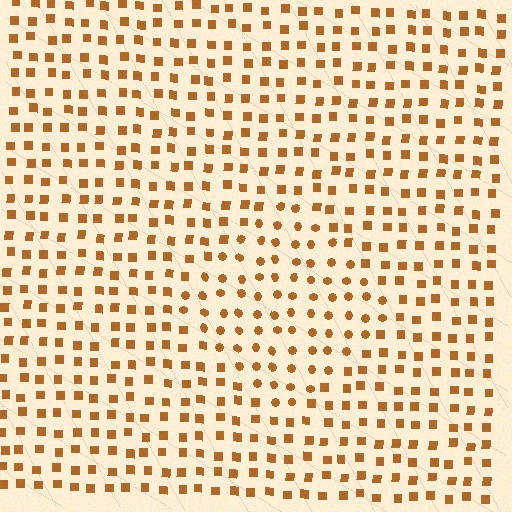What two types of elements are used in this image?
The image uses circles inside the diamond region and squares outside it.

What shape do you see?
I see a diamond.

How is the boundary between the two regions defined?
The boundary is defined by a change in element shape: circles inside vs. squares outside. All elements share the same color and spacing.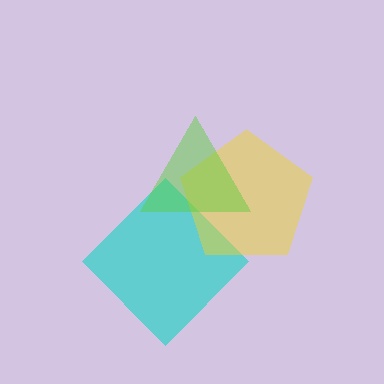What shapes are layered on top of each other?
The layered shapes are: a cyan diamond, a yellow pentagon, a lime triangle.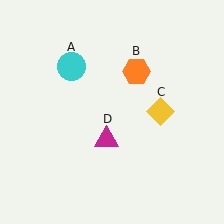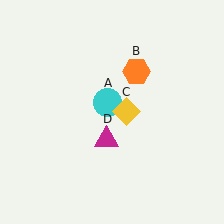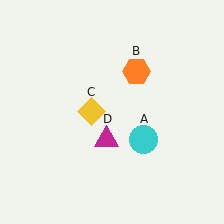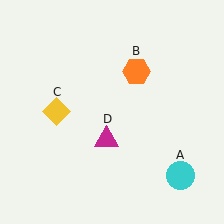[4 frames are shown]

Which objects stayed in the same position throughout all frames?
Orange hexagon (object B) and magenta triangle (object D) remained stationary.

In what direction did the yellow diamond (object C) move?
The yellow diamond (object C) moved left.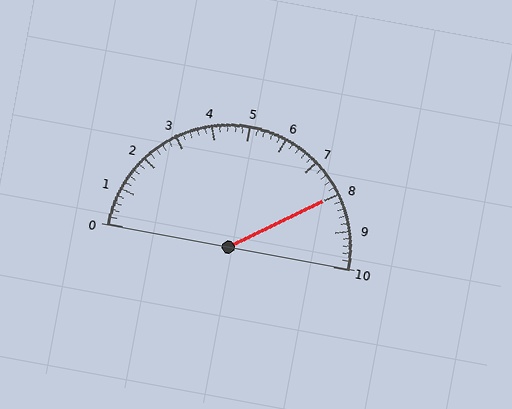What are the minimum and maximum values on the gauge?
The gauge ranges from 0 to 10.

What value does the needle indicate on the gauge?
The needle indicates approximately 8.0.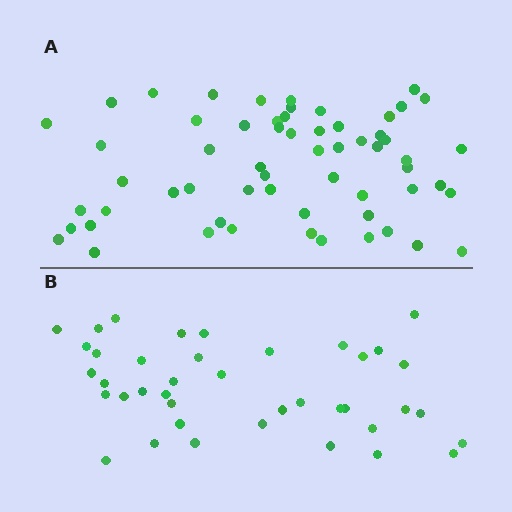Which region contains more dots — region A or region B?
Region A (the top region) has more dots.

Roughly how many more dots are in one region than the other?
Region A has approximately 20 more dots than region B.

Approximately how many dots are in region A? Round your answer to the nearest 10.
About 60 dots.